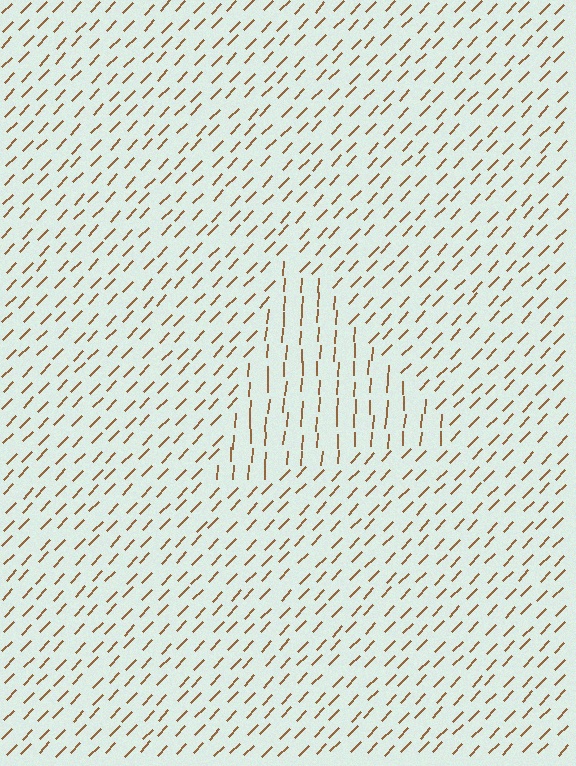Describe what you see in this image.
The image is filled with small brown line segments. A triangle region in the image has lines oriented differently from the surrounding lines, creating a visible texture boundary.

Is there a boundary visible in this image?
Yes, there is a texture boundary formed by a change in line orientation.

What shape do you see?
I see a triangle.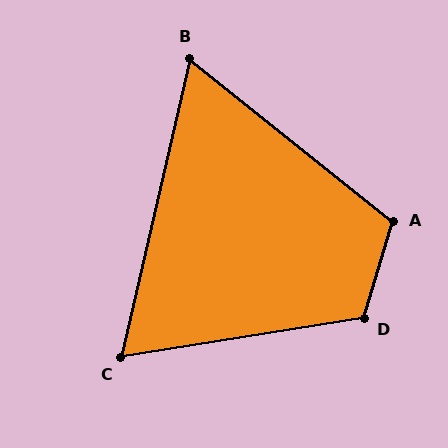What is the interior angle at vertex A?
Approximately 112 degrees (obtuse).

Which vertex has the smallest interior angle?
B, at approximately 64 degrees.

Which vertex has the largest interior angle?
D, at approximately 116 degrees.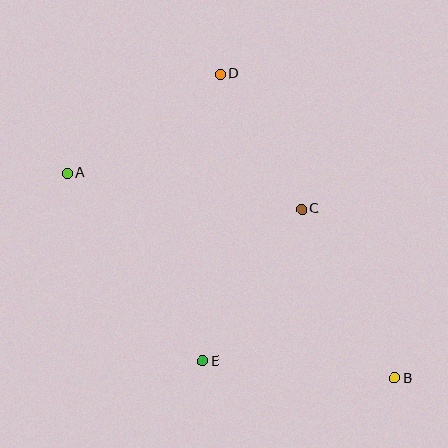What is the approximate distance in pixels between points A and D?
The distance between A and D is approximately 182 pixels.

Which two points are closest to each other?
Points C and D are closest to each other.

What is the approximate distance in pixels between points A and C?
The distance between A and C is approximately 237 pixels.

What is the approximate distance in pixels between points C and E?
The distance between C and E is approximately 181 pixels.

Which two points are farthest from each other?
Points A and B are farthest from each other.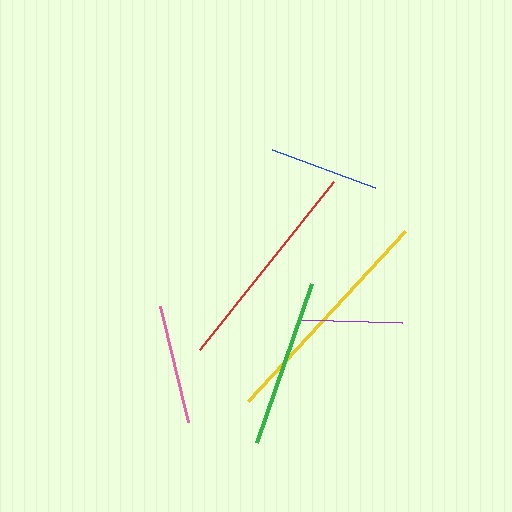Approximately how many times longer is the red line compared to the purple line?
The red line is approximately 2.1 times the length of the purple line.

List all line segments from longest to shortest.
From longest to shortest: yellow, red, green, pink, blue, purple.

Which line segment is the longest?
The yellow line is the longest at approximately 232 pixels.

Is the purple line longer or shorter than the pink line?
The pink line is longer than the purple line.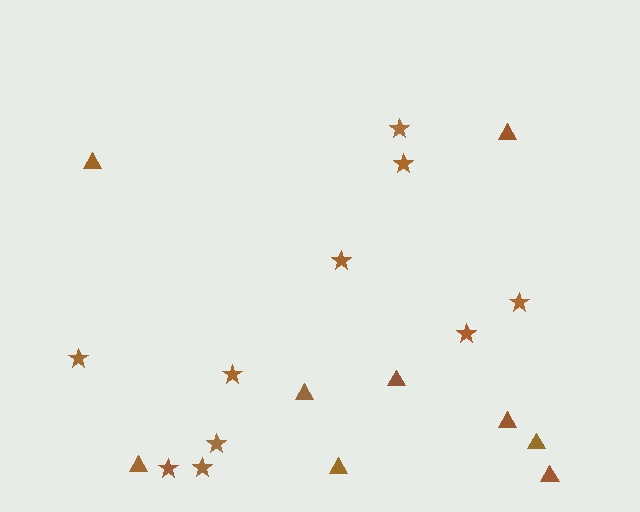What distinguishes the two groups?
There are 2 groups: one group of triangles (9) and one group of stars (10).